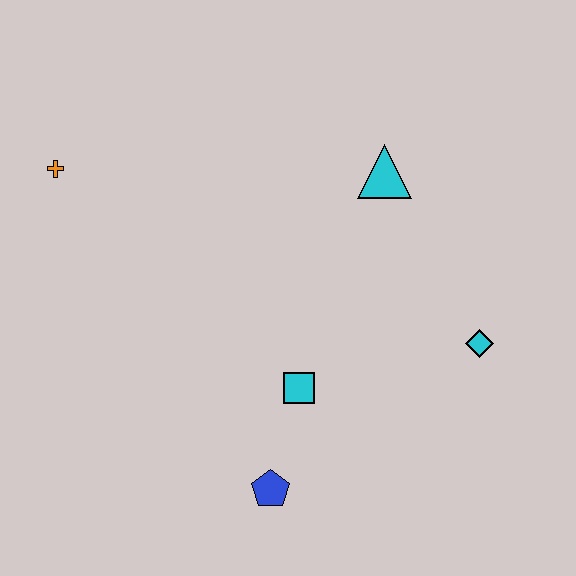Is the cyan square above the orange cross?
No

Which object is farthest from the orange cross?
The cyan diamond is farthest from the orange cross.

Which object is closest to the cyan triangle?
The cyan diamond is closest to the cyan triangle.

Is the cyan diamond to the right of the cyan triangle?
Yes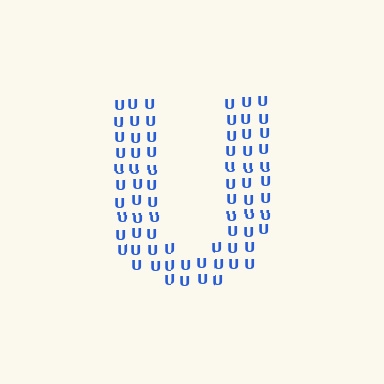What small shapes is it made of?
It is made of small letter U's.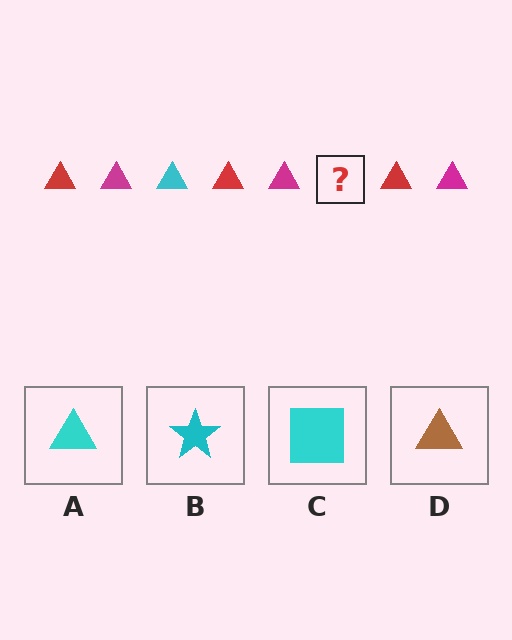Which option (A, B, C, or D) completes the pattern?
A.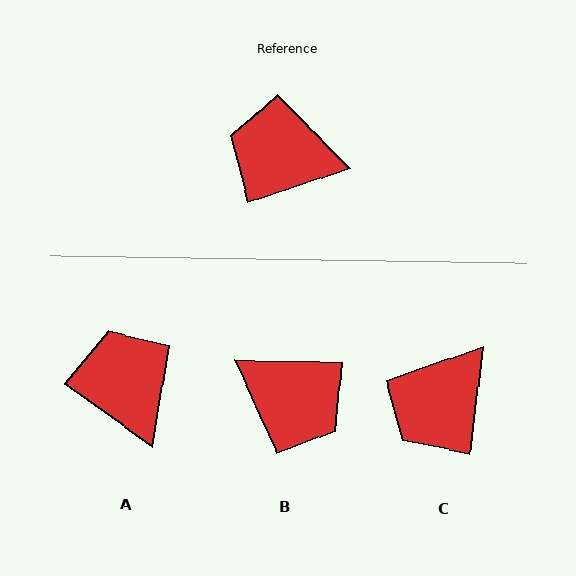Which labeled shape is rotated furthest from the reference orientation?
B, about 160 degrees away.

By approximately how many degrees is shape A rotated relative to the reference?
Approximately 55 degrees clockwise.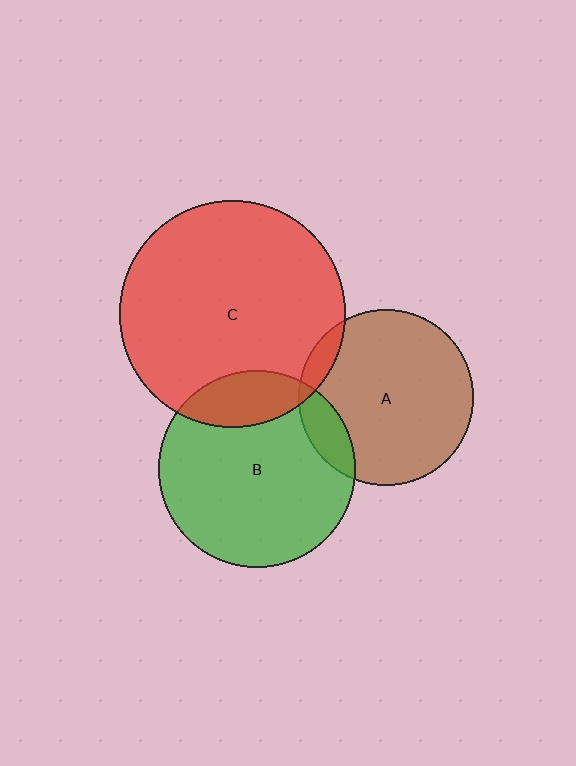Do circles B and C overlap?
Yes.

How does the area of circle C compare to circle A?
Approximately 1.7 times.